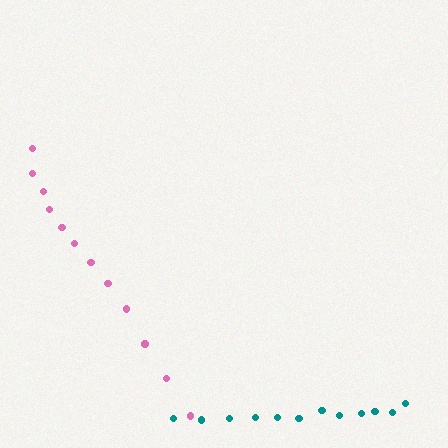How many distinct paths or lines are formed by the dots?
There are 2 distinct paths.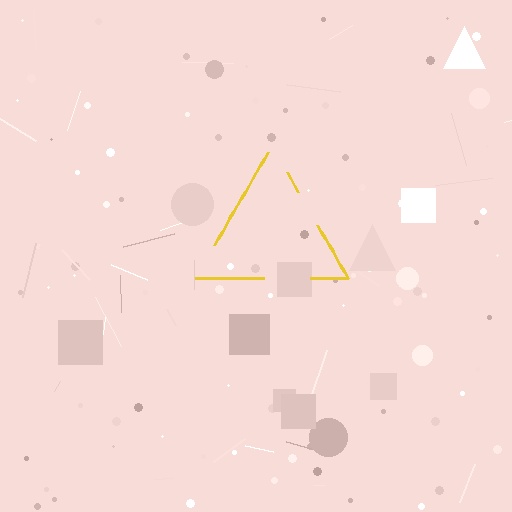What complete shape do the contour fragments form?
The contour fragments form a triangle.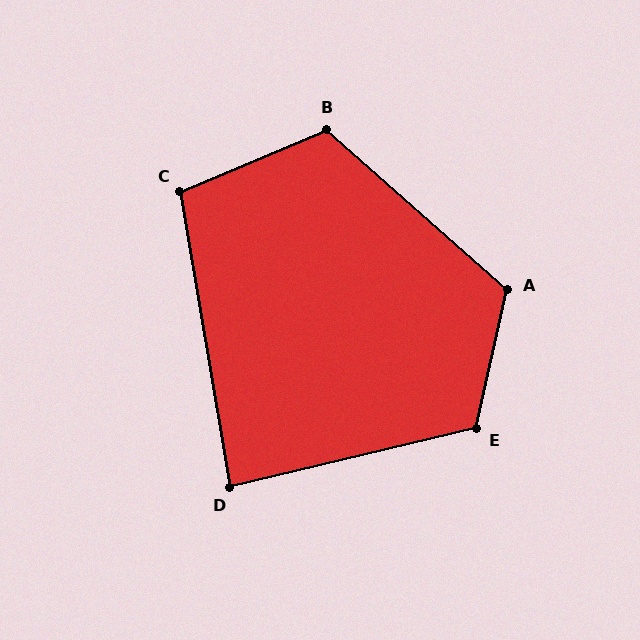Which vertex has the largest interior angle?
A, at approximately 119 degrees.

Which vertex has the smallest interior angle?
D, at approximately 86 degrees.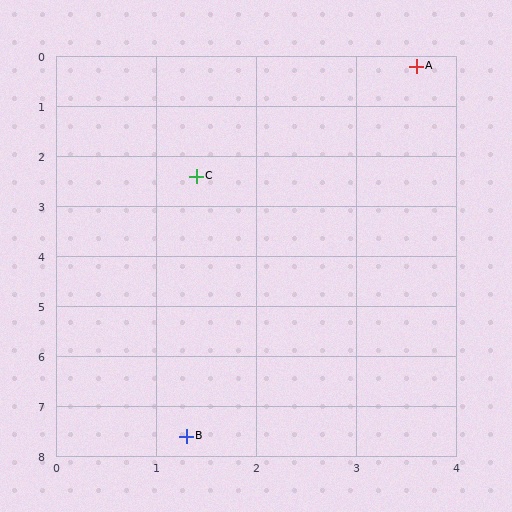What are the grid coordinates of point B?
Point B is at approximately (1.3, 7.6).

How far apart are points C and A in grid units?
Points C and A are about 3.1 grid units apart.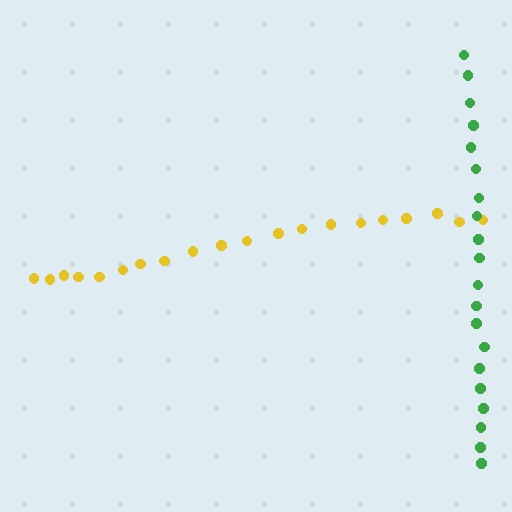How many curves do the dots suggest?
There are 2 distinct paths.